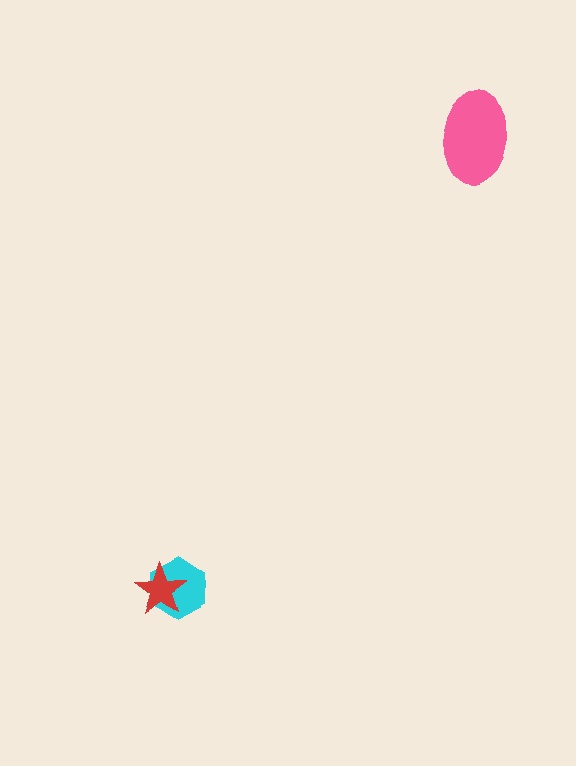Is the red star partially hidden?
No, no other shape covers it.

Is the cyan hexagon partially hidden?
Yes, it is partially covered by another shape.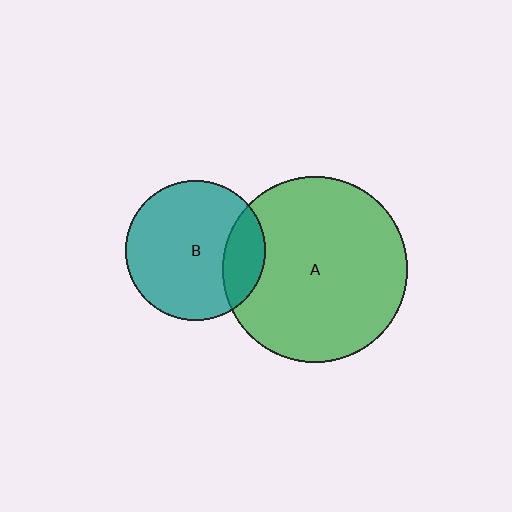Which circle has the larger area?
Circle A (green).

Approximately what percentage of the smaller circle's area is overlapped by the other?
Approximately 20%.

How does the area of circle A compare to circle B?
Approximately 1.8 times.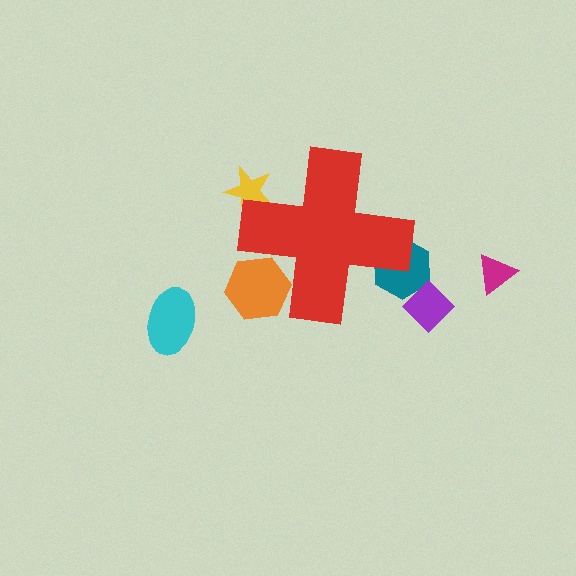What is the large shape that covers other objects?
A red cross.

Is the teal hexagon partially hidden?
Yes, the teal hexagon is partially hidden behind the red cross.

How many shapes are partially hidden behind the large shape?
3 shapes are partially hidden.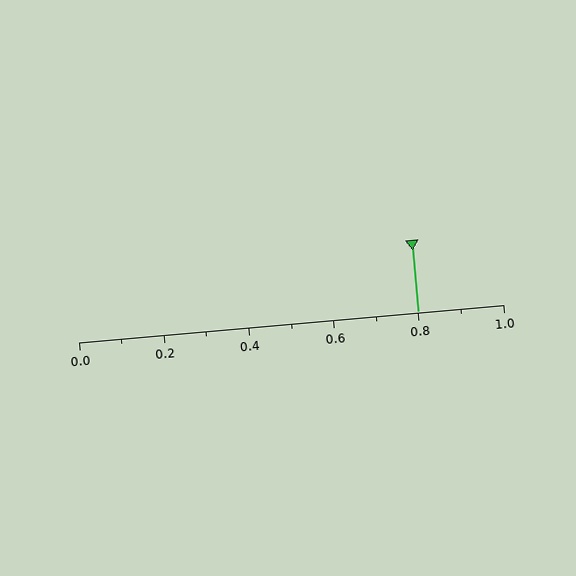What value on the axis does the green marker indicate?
The marker indicates approximately 0.8.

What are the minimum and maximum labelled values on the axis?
The axis runs from 0.0 to 1.0.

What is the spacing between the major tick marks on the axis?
The major ticks are spaced 0.2 apart.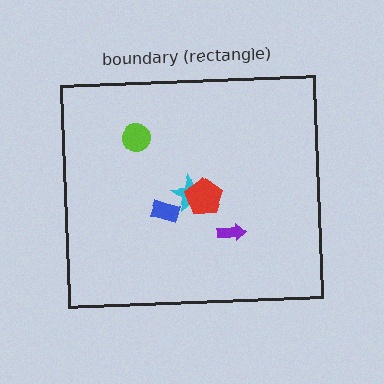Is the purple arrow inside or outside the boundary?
Inside.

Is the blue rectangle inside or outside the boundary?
Inside.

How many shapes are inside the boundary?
5 inside, 0 outside.